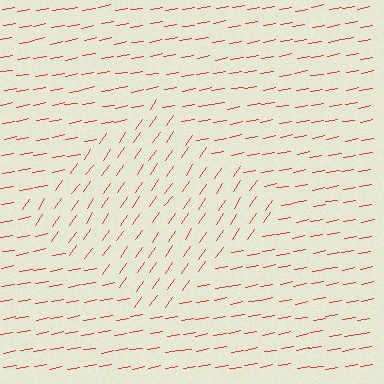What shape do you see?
I see a diamond.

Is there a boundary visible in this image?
Yes, there is a texture boundary formed by a change in line orientation.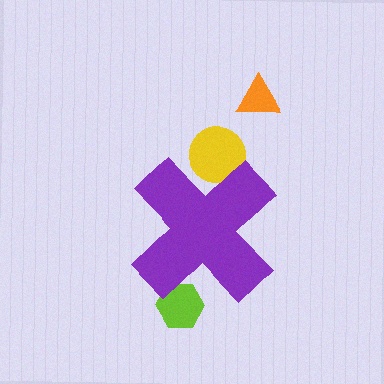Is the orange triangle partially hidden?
No, the orange triangle is fully visible.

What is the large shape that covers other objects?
A purple cross.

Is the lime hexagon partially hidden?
Yes, the lime hexagon is partially hidden behind the purple cross.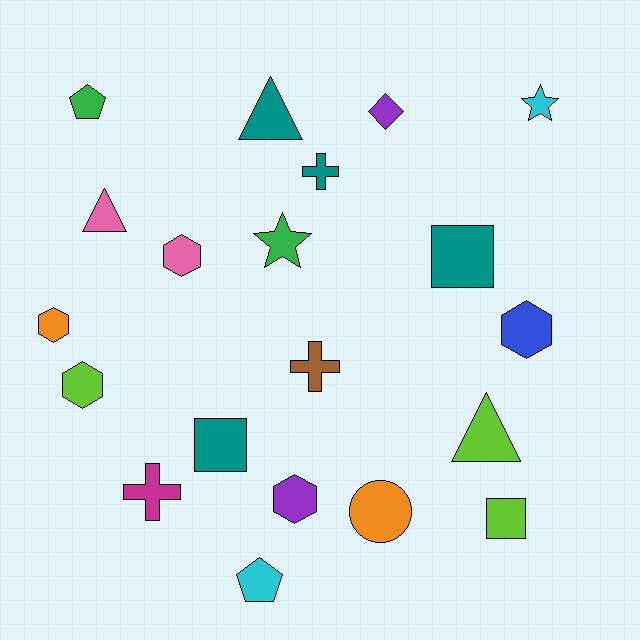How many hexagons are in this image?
There are 5 hexagons.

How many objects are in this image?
There are 20 objects.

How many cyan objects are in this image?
There are 2 cyan objects.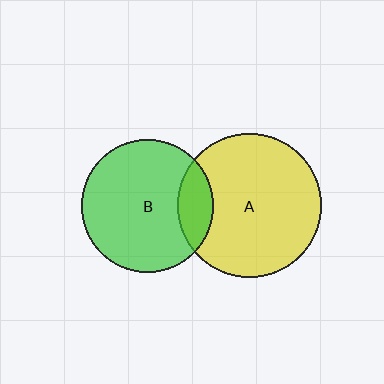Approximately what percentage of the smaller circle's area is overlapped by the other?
Approximately 15%.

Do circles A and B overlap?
Yes.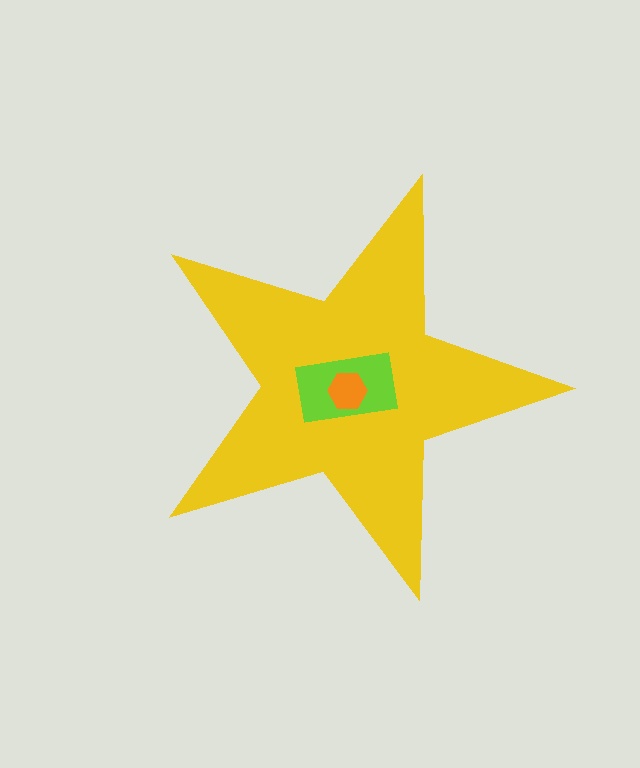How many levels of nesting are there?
3.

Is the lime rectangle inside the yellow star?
Yes.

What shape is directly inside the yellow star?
The lime rectangle.